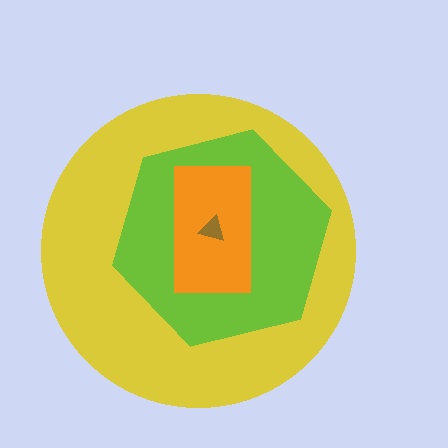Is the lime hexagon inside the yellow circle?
Yes.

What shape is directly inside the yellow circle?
The lime hexagon.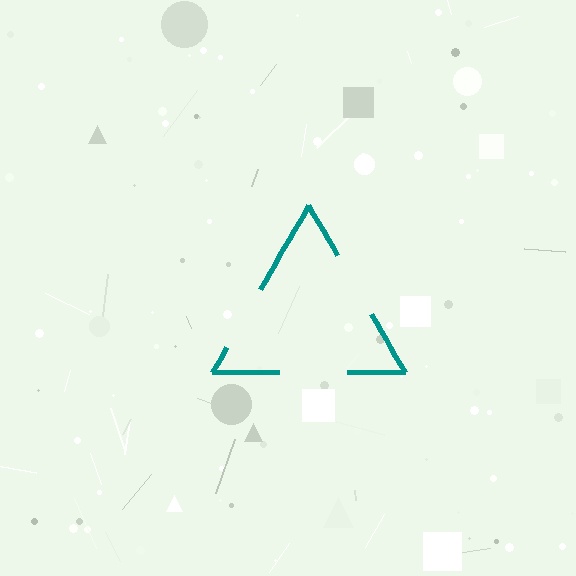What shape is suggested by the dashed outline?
The dashed outline suggests a triangle.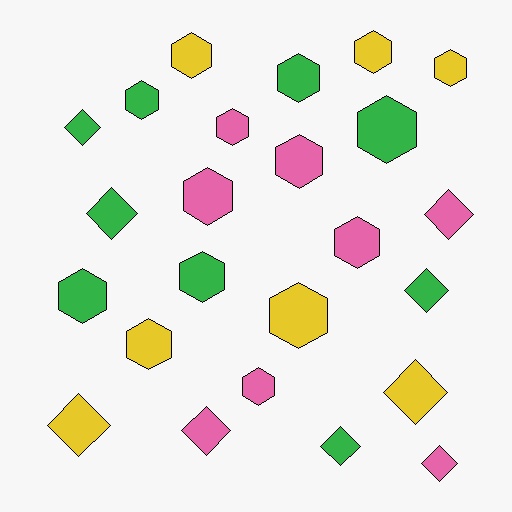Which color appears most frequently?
Green, with 9 objects.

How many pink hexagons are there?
There are 5 pink hexagons.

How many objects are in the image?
There are 24 objects.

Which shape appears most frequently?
Hexagon, with 15 objects.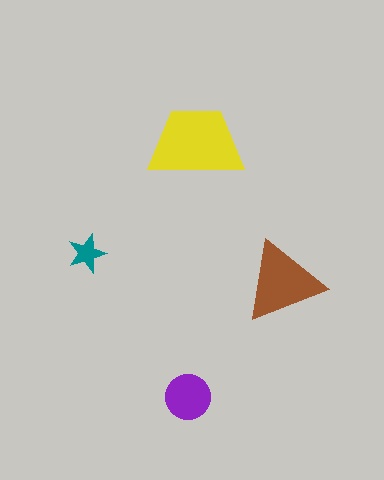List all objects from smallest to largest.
The teal star, the purple circle, the brown triangle, the yellow trapezoid.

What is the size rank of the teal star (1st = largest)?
4th.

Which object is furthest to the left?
The teal star is leftmost.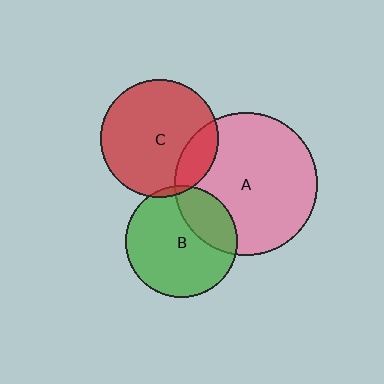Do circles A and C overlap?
Yes.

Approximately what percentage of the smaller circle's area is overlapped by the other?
Approximately 20%.